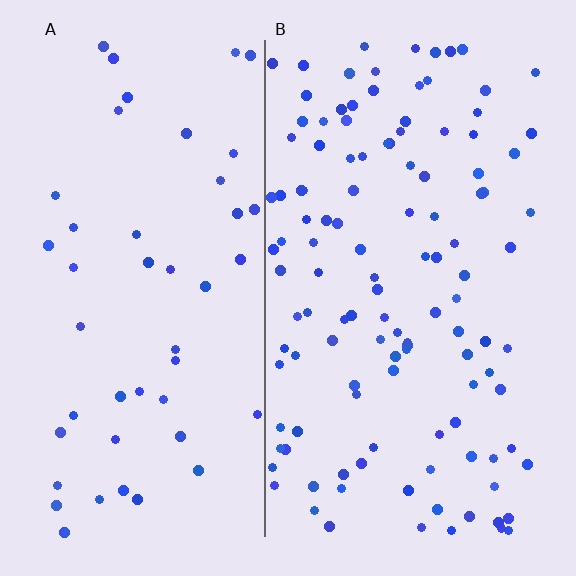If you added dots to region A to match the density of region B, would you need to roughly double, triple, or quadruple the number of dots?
Approximately triple.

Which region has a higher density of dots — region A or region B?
B (the right).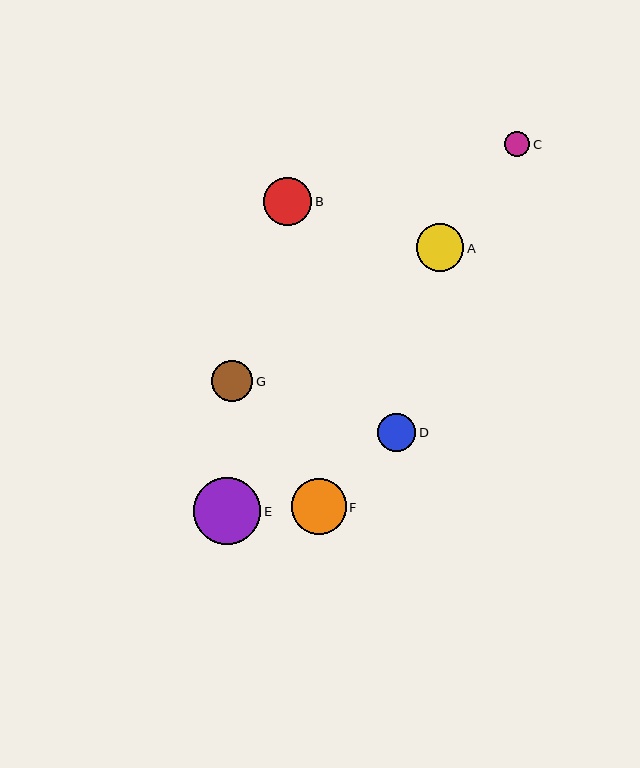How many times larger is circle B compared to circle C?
Circle B is approximately 2.0 times the size of circle C.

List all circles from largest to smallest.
From largest to smallest: E, F, B, A, G, D, C.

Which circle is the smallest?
Circle C is the smallest with a size of approximately 25 pixels.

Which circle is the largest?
Circle E is the largest with a size of approximately 68 pixels.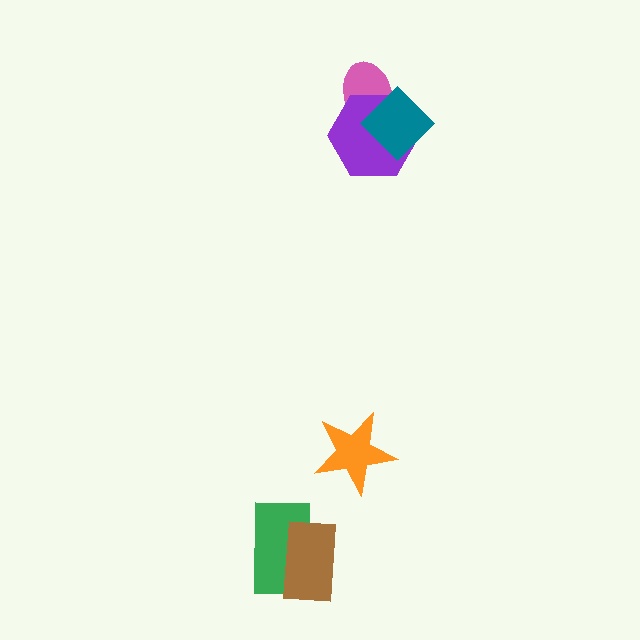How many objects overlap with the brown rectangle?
1 object overlaps with the brown rectangle.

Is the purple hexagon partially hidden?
Yes, it is partially covered by another shape.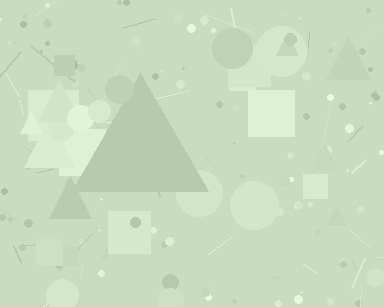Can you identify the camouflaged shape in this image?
The camouflaged shape is a triangle.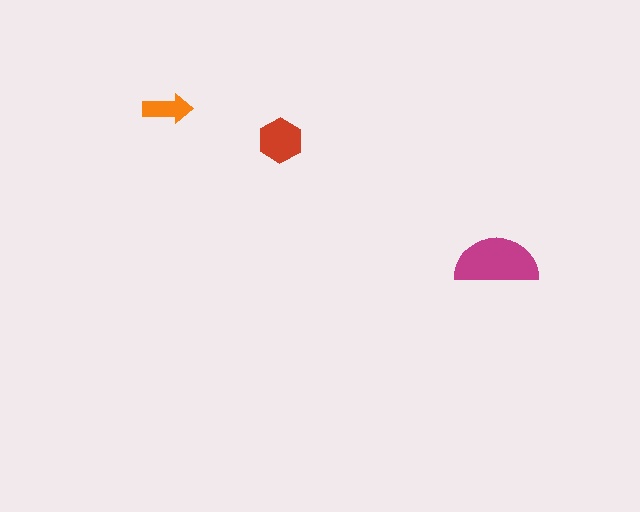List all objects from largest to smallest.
The magenta semicircle, the red hexagon, the orange arrow.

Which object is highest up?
The orange arrow is topmost.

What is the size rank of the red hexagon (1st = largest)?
2nd.